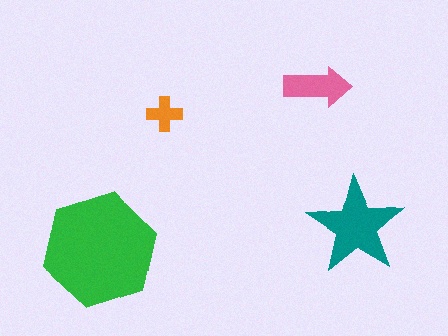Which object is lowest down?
The green hexagon is bottommost.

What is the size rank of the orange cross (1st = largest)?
4th.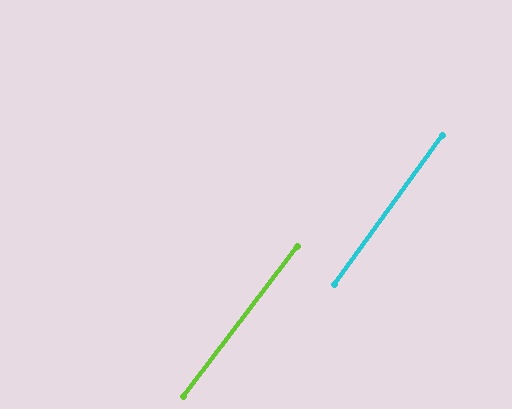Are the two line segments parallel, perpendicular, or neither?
Parallel — their directions differ by only 1.4°.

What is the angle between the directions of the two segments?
Approximately 1 degree.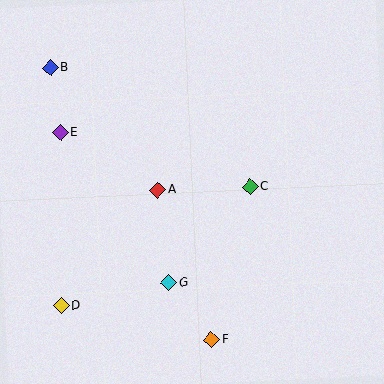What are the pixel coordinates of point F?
Point F is at (212, 339).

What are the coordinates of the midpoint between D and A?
The midpoint between D and A is at (109, 248).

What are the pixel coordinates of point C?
Point C is at (250, 187).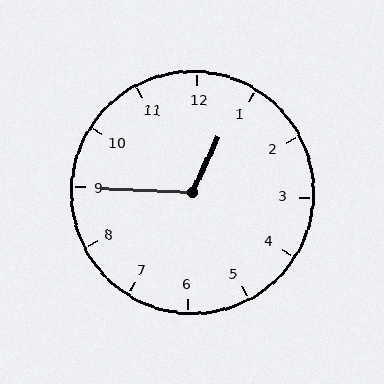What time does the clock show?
12:45.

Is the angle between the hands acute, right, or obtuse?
It is obtuse.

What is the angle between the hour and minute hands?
Approximately 112 degrees.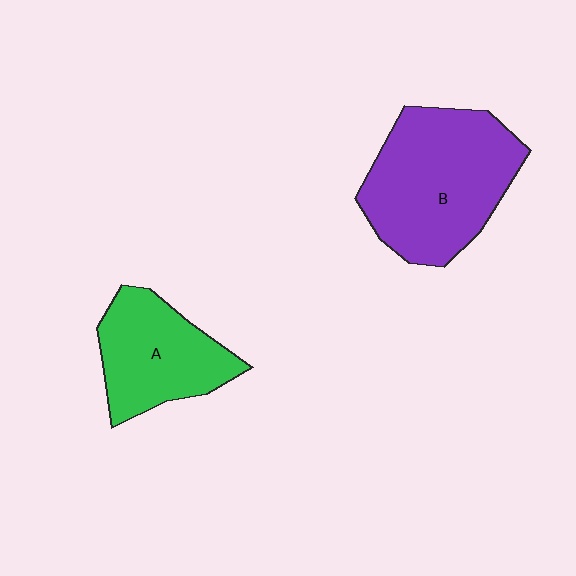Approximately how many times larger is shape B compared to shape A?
Approximately 1.5 times.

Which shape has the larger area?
Shape B (purple).